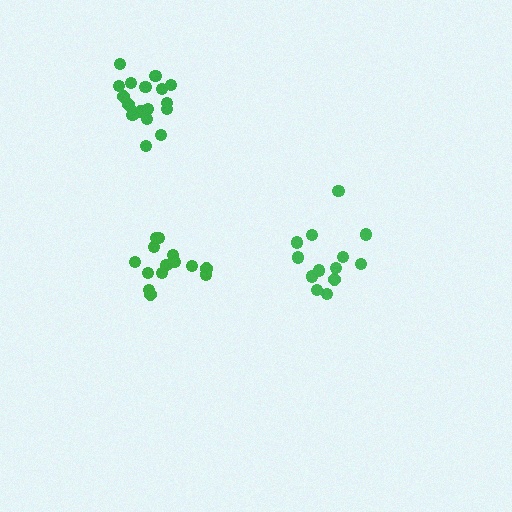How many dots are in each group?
Group 1: 13 dots, Group 2: 14 dots, Group 3: 18 dots (45 total).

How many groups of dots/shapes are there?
There are 3 groups.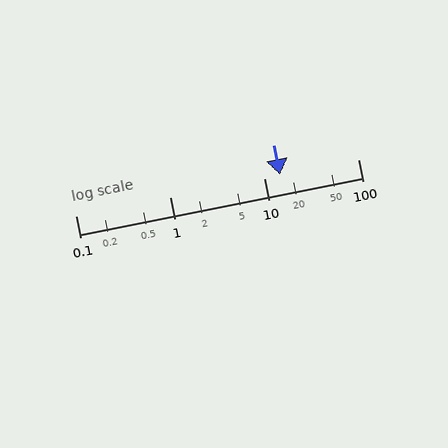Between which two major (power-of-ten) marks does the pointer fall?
The pointer is between 10 and 100.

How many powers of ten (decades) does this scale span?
The scale spans 3 decades, from 0.1 to 100.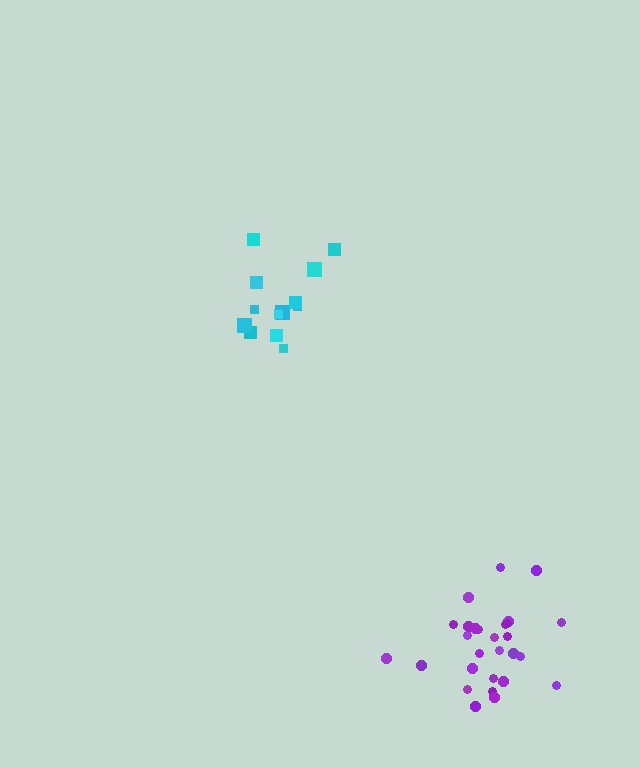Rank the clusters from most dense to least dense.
purple, cyan.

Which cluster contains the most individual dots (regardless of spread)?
Purple (28).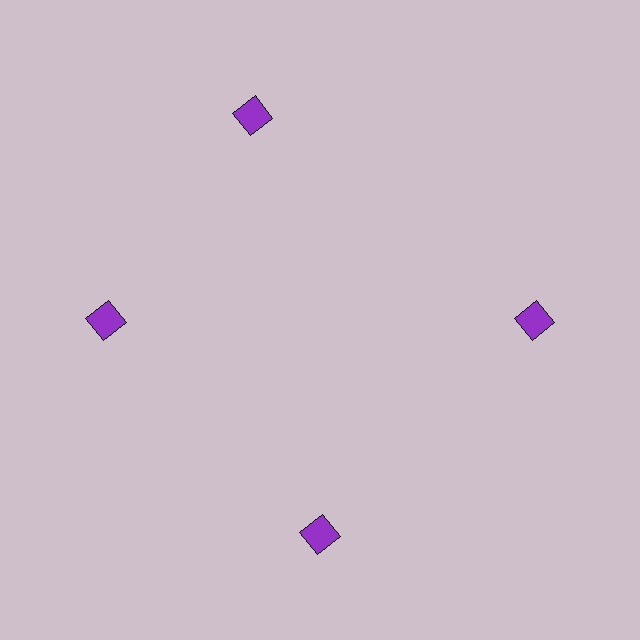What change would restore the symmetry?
The symmetry would be restored by rotating it back into even spacing with its neighbors so that all 4 squares sit at equal angles and equal distance from the center.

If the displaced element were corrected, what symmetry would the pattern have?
It would have 4-fold rotational symmetry — the pattern would map onto itself every 90 degrees.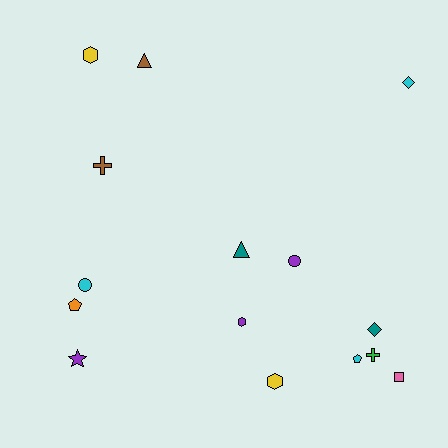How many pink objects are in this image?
There is 1 pink object.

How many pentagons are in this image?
There are 2 pentagons.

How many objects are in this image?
There are 15 objects.